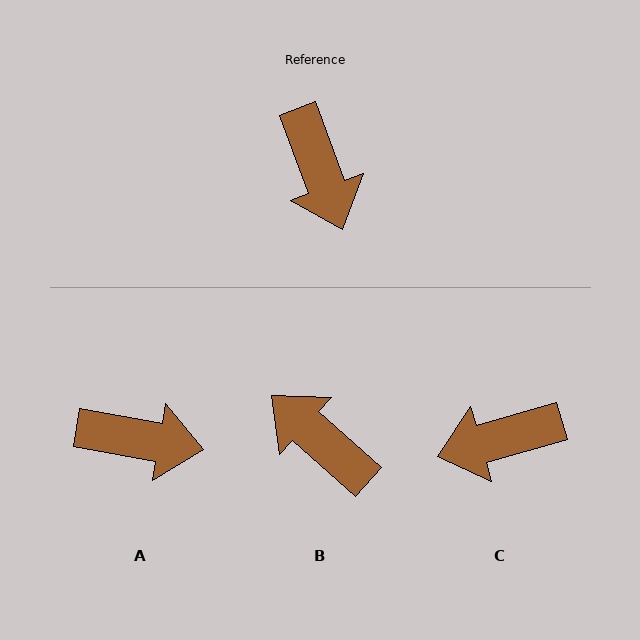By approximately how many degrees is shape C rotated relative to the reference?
Approximately 95 degrees clockwise.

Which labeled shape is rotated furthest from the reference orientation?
B, about 152 degrees away.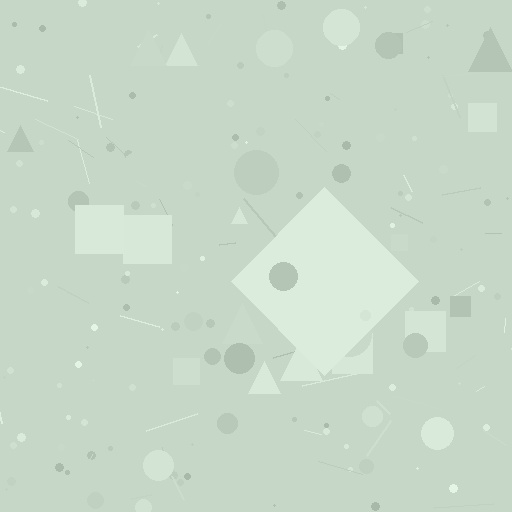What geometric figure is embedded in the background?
A diamond is embedded in the background.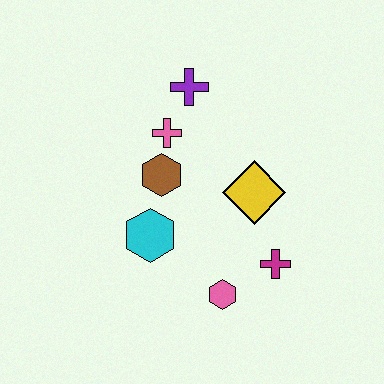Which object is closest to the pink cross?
The brown hexagon is closest to the pink cross.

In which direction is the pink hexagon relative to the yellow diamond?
The pink hexagon is below the yellow diamond.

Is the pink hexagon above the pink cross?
No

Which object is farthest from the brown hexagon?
The magenta cross is farthest from the brown hexagon.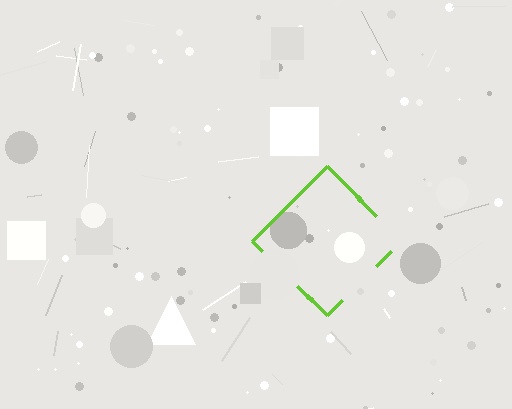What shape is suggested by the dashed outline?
The dashed outline suggests a diamond.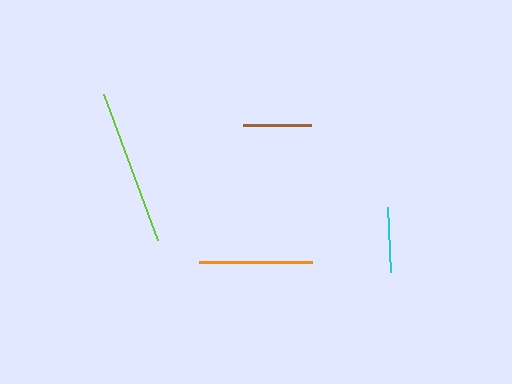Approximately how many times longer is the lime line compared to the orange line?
The lime line is approximately 1.4 times the length of the orange line.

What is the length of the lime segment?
The lime segment is approximately 156 pixels long.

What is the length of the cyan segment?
The cyan segment is approximately 65 pixels long.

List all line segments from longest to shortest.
From longest to shortest: lime, orange, brown, cyan.